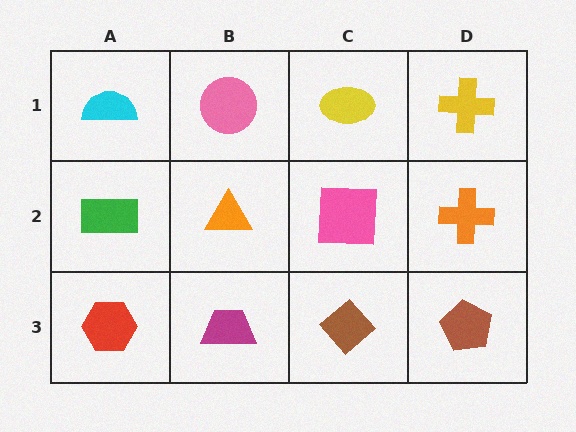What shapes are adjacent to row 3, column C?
A pink square (row 2, column C), a magenta trapezoid (row 3, column B), a brown pentagon (row 3, column D).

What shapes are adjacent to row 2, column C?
A yellow ellipse (row 1, column C), a brown diamond (row 3, column C), an orange triangle (row 2, column B), an orange cross (row 2, column D).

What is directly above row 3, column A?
A green rectangle.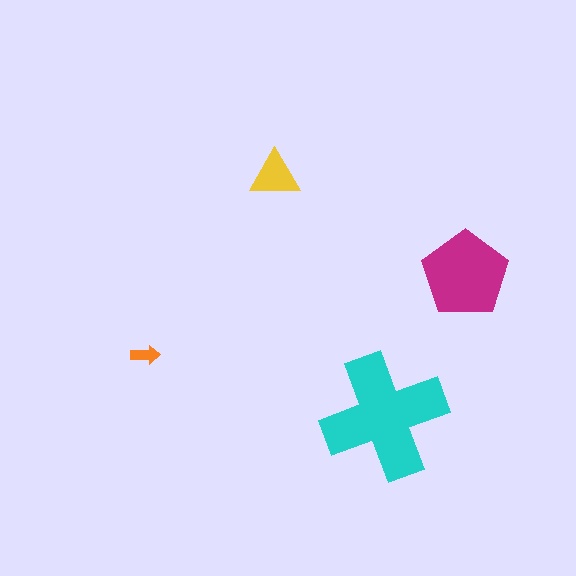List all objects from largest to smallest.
The cyan cross, the magenta pentagon, the yellow triangle, the orange arrow.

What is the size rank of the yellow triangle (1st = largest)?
3rd.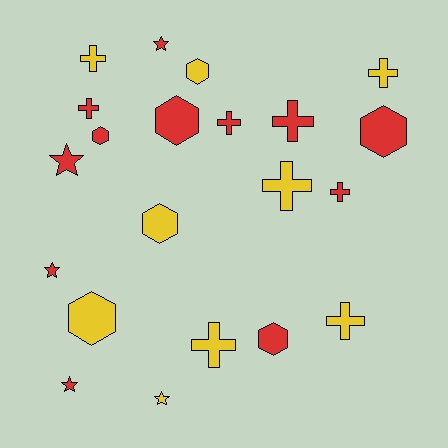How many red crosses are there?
There are 4 red crosses.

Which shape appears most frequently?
Cross, with 9 objects.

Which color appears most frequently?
Red, with 12 objects.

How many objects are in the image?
There are 21 objects.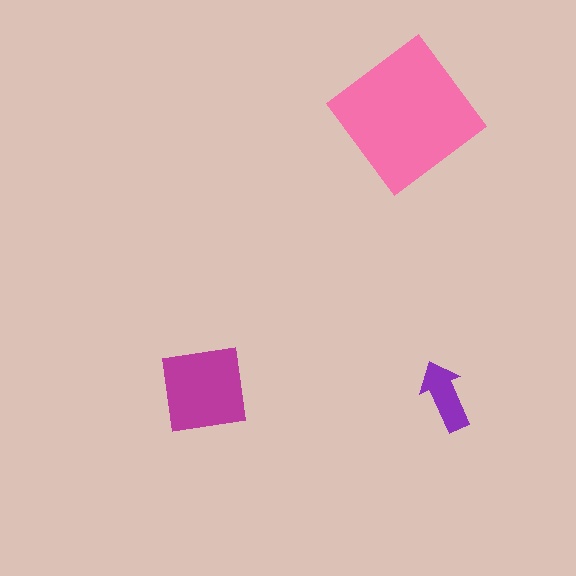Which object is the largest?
The pink diamond.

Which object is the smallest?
The purple arrow.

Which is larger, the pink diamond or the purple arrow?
The pink diamond.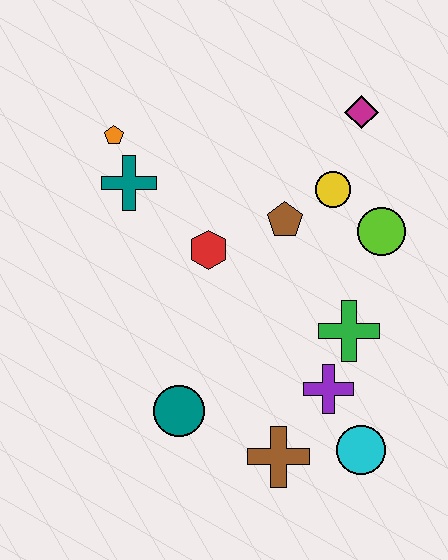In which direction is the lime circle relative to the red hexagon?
The lime circle is to the right of the red hexagon.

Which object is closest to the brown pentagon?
The yellow circle is closest to the brown pentagon.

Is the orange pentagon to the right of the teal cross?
No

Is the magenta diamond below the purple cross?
No